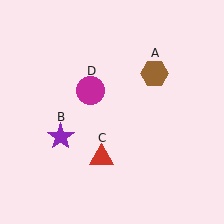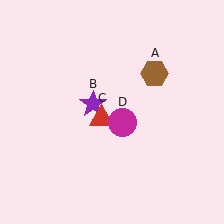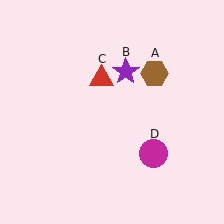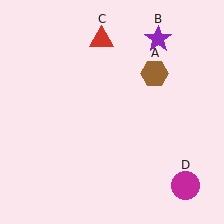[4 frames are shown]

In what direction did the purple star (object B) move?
The purple star (object B) moved up and to the right.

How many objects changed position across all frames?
3 objects changed position: purple star (object B), red triangle (object C), magenta circle (object D).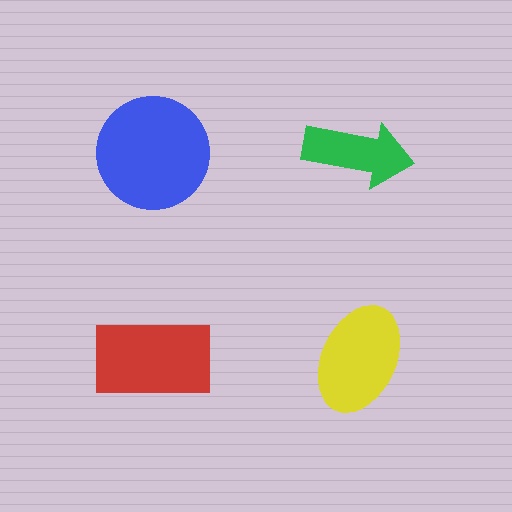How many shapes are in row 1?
2 shapes.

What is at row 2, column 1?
A red rectangle.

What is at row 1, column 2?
A green arrow.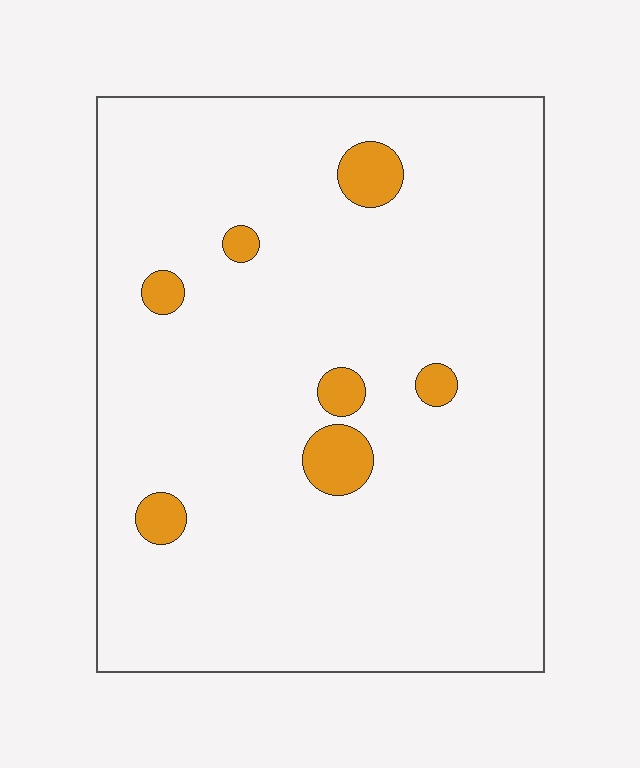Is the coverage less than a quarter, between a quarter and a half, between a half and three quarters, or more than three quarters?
Less than a quarter.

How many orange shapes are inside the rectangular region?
7.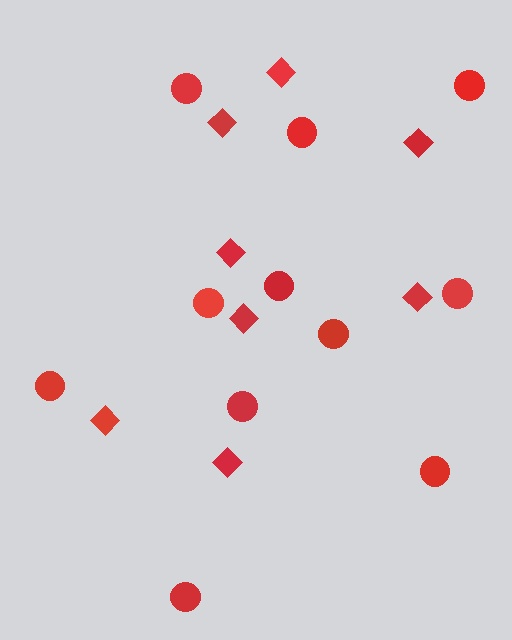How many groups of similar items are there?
There are 2 groups: one group of diamonds (8) and one group of circles (11).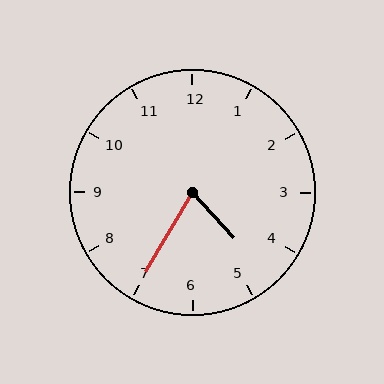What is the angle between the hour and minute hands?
Approximately 72 degrees.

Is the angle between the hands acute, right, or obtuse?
It is acute.